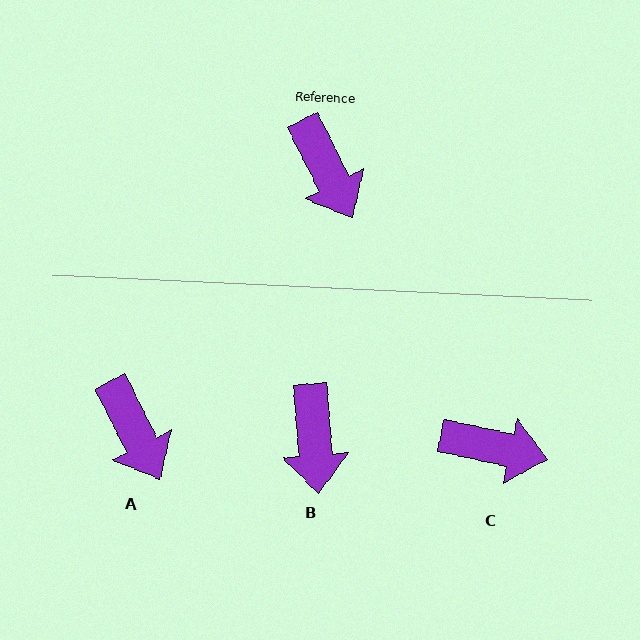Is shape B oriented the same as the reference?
No, it is off by about 22 degrees.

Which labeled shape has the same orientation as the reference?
A.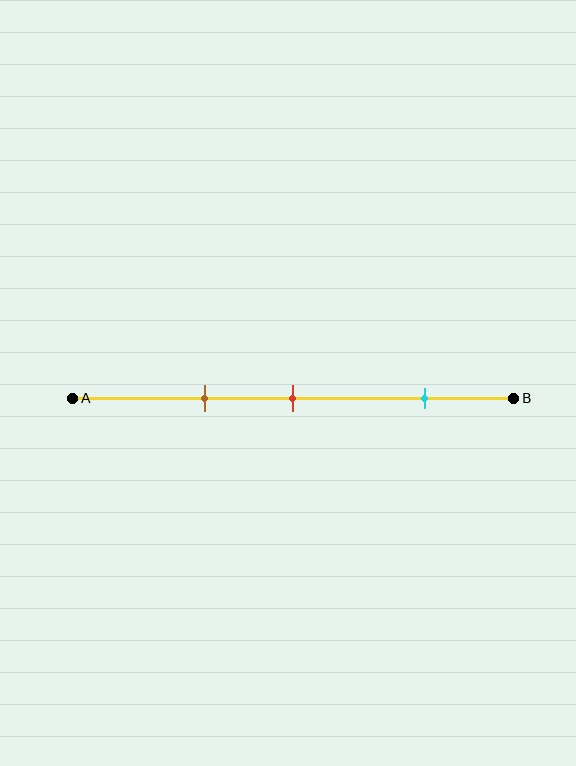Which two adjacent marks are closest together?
The brown and red marks are the closest adjacent pair.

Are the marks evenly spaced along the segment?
No, the marks are not evenly spaced.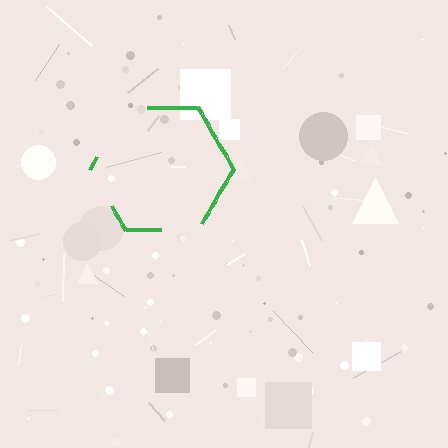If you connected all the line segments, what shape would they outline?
They would outline a hexagon.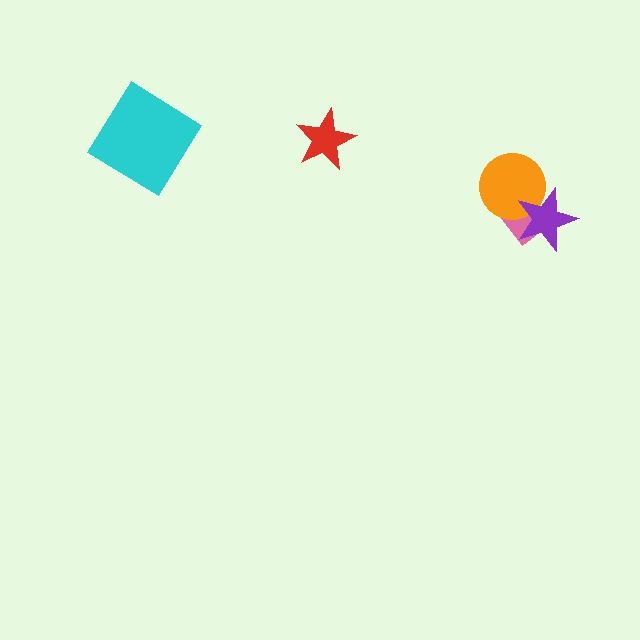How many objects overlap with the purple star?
2 objects overlap with the purple star.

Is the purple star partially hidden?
No, no other shape covers it.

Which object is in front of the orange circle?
The purple star is in front of the orange circle.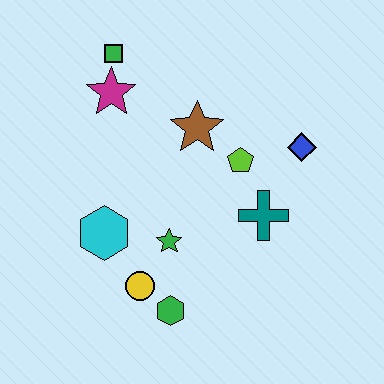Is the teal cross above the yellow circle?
Yes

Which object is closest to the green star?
The yellow circle is closest to the green star.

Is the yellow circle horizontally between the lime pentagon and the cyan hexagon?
Yes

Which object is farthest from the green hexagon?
The green square is farthest from the green hexagon.